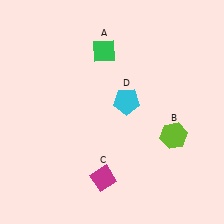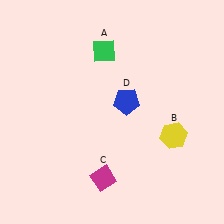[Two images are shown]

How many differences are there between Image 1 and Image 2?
There are 2 differences between the two images.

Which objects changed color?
B changed from lime to yellow. D changed from cyan to blue.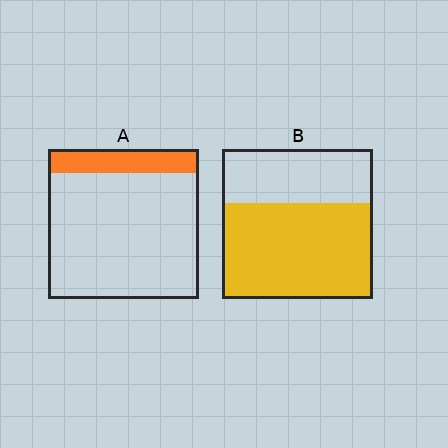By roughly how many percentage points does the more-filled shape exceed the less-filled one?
By roughly 50 percentage points (B over A).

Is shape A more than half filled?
No.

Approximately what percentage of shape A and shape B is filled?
A is approximately 15% and B is approximately 65%.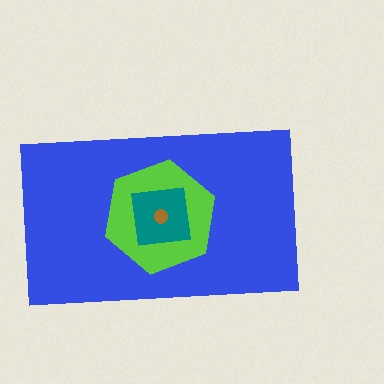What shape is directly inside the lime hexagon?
The teal square.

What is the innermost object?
The brown circle.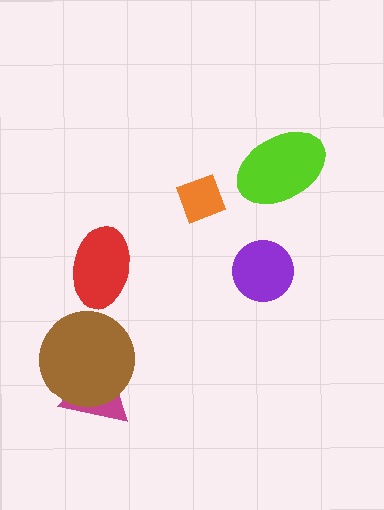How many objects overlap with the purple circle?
0 objects overlap with the purple circle.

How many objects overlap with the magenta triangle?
1 object overlaps with the magenta triangle.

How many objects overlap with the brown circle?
1 object overlaps with the brown circle.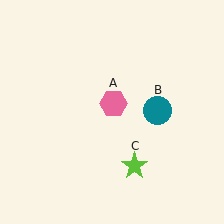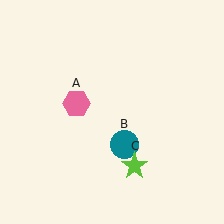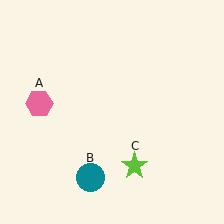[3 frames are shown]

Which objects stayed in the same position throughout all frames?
Lime star (object C) remained stationary.